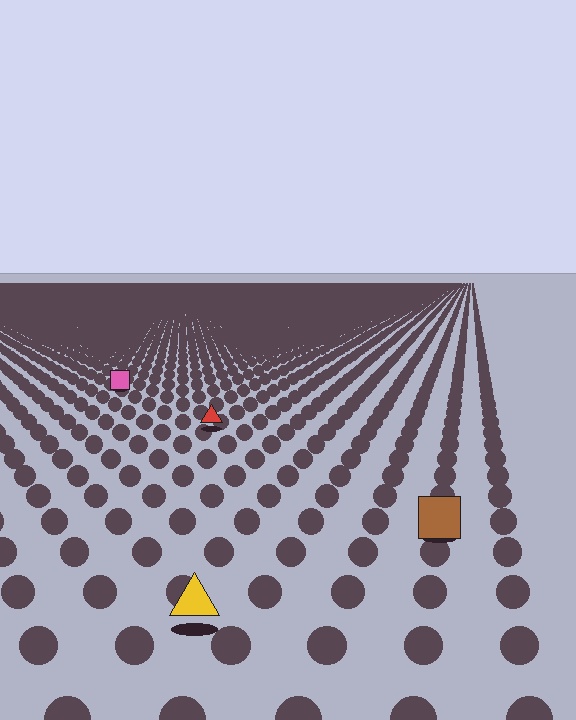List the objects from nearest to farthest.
From nearest to farthest: the yellow triangle, the brown square, the red triangle, the pink square.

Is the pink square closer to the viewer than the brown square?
No. The brown square is closer — you can tell from the texture gradient: the ground texture is coarser near it.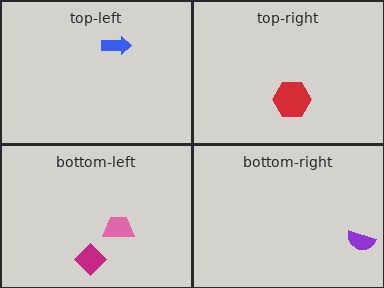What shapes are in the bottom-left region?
The magenta diamond, the pink trapezoid.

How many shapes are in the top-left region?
1.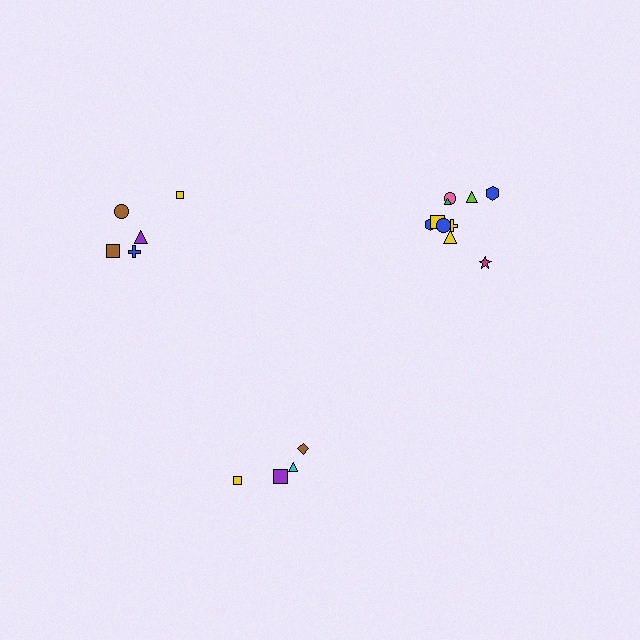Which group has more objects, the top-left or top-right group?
The top-right group.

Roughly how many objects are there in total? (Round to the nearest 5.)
Roughly 20 objects in total.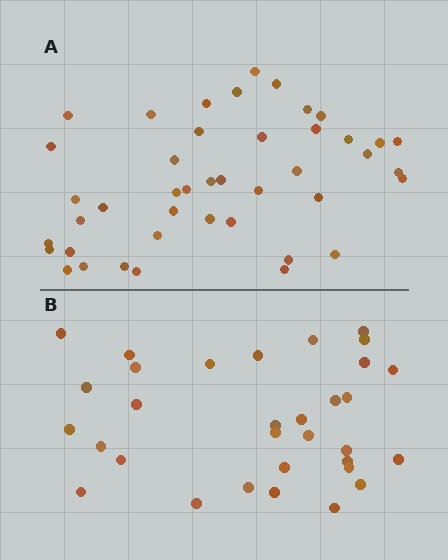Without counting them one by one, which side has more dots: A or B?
Region A (the top region) has more dots.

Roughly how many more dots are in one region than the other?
Region A has roughly 12 or so more dots than region B.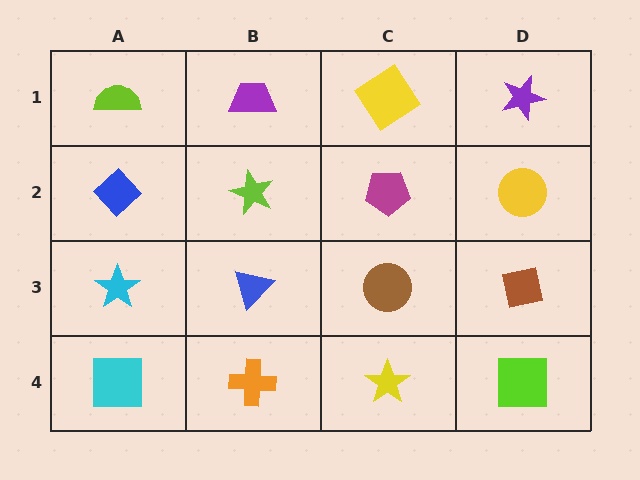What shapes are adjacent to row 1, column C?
A magenta pentagon (row 2, column C), a purple trapezoid (row 1, column B), a purple star (row 1, column D).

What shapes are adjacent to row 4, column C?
A brown circle (row 3, column C), an orange cross (row 4, column B), a lime square (row 4, column D).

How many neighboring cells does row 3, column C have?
4.